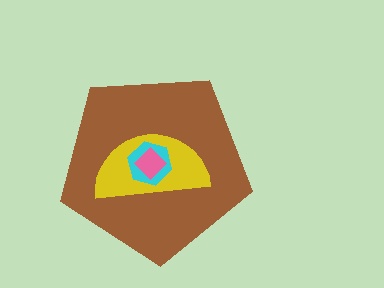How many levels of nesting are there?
4.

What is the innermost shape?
The pink diamond.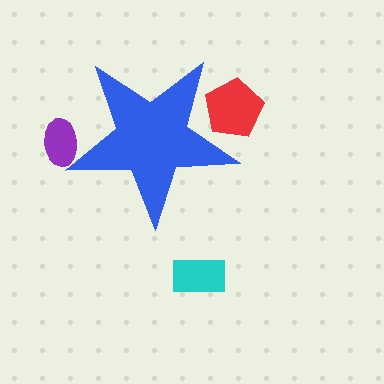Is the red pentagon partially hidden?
Yes, the red pentagon is partially hidden behind the blue star.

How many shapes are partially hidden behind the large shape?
2 shapes are partially hidden.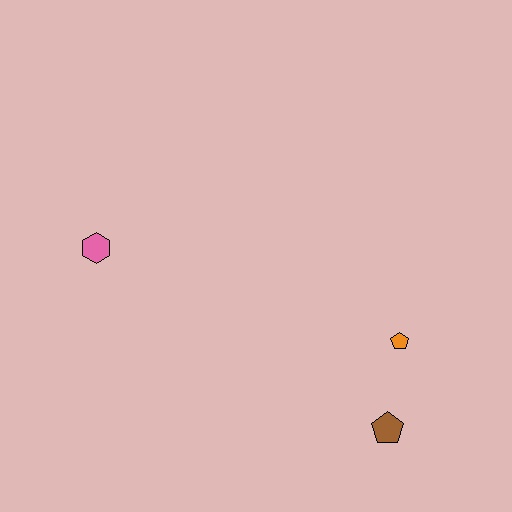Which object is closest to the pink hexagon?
The orange pentagon is closest to the pink hexagon.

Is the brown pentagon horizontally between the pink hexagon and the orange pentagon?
Yes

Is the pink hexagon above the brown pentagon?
Yes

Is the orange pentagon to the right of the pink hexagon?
Yes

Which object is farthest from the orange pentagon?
The pink hexagon is farthest from the orange pentagon.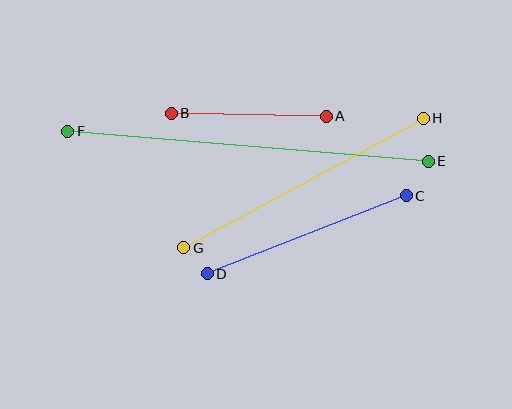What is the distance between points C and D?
The distance is approximately 214 pixels.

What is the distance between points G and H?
The distance is approximately 272 pixels.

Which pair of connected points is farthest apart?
Points E and F are farthest apart.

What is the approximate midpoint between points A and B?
The midpoint is at approximately (249, 115) pixels.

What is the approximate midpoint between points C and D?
The midpoint is at approximately (307, 235) pixels.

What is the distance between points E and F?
The distance is approximately 362 pixels.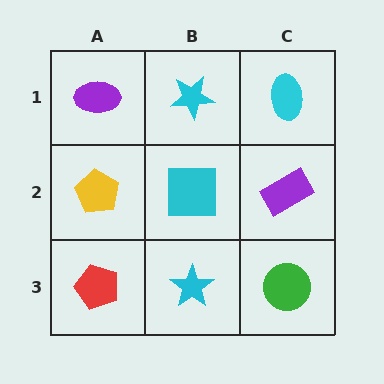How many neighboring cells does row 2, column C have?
3.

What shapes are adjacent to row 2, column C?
A cyan ellipse (row 1, column C), a green circle (row 3, column C), a cyan square (row 2, column B).